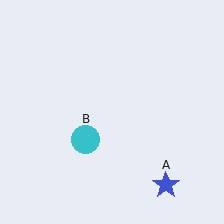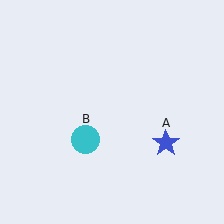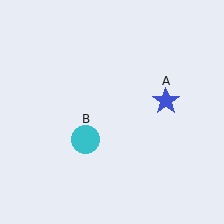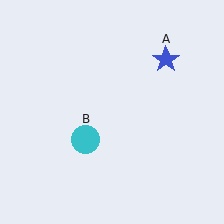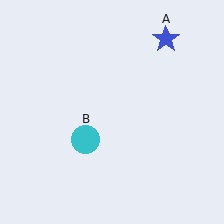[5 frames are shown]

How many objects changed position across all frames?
1 object changed position: blue star (object A).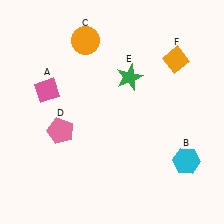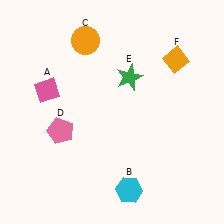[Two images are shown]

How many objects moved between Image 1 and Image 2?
1 object moved between the two images.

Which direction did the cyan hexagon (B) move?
The cyan hexagon (B) moved left.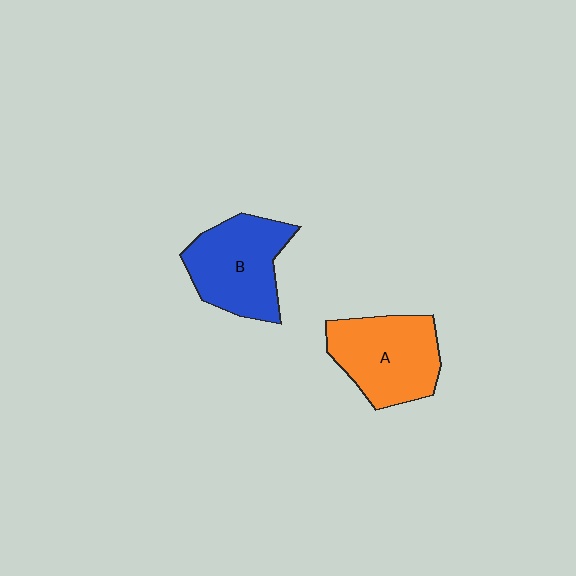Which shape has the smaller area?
Shape B (blue).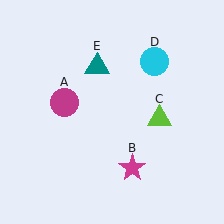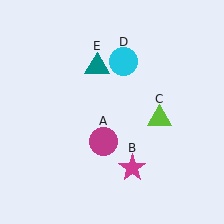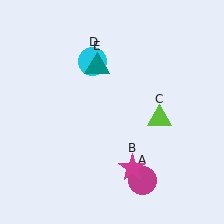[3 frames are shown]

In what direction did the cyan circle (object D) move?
The cyan circle (object D) moved left.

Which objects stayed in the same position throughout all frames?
Magenta star (object B) and lime triangle (object C) and teal triangle (object E) remained stationary.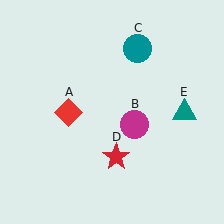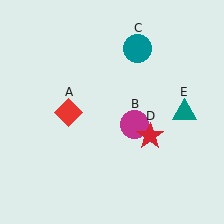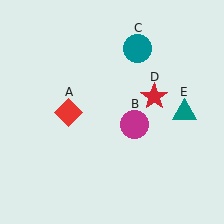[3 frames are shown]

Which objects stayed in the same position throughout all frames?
Red diamond (object A) and magenta circle (object B) and teal circle (object C) and teal triangle (object E) remained stationary.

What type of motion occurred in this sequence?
The red star (object D) rotated counterclockwise around the center of the scene.